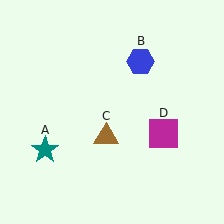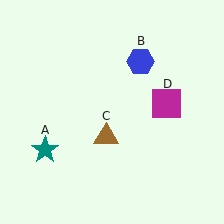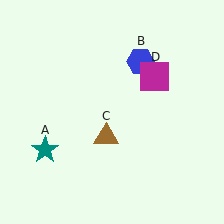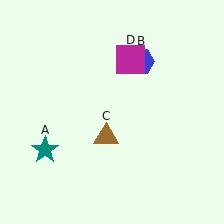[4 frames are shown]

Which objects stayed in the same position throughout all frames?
Teal star (object A) and blue hexagon (object B) and brown triangle (object C) remained stationary.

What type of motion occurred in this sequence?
The magenta square (object D) rotated counterclockwise around the center of the scene.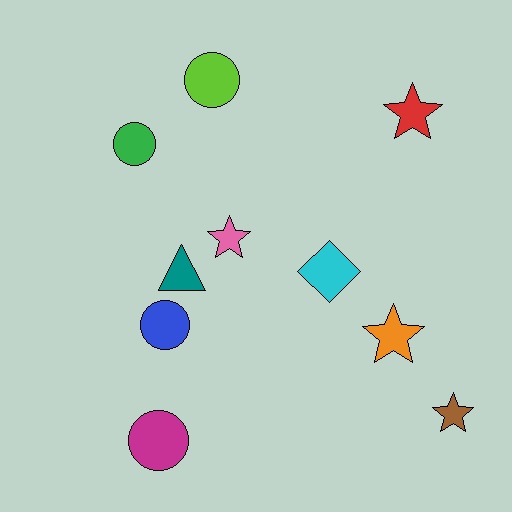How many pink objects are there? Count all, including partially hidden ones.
There is 1 pink object.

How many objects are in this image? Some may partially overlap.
There are 10 objects.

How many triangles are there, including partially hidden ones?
There is 1 triangle.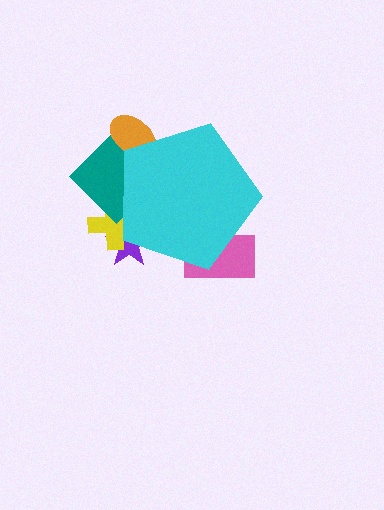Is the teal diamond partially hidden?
Yes, the teal diamond is partially hidden behind the cyan pentagon.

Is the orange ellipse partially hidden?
Yes, the orange ellipse is partially hidden behind the cyan pentagon.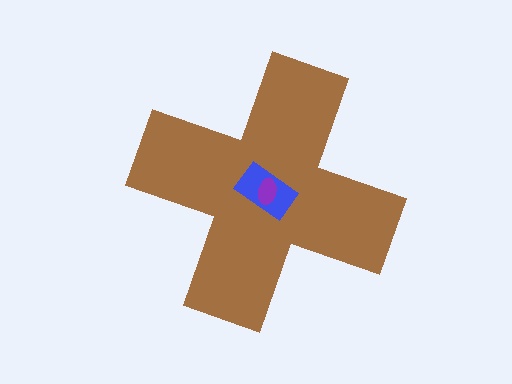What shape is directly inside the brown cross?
The blue rectangle.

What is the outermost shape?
The brown cross.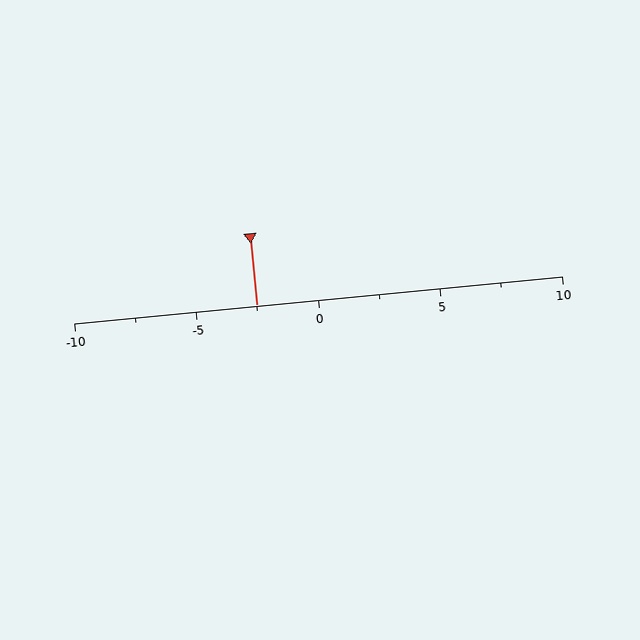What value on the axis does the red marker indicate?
The marker indicates approximately -2.5.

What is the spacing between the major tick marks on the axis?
The major ticks are spaced 5 apart.